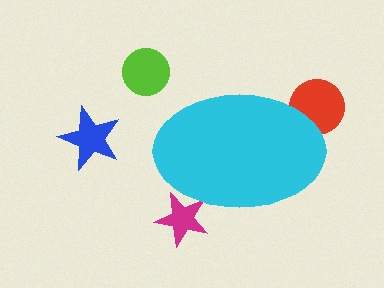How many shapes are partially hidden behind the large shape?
2 shapes are partially hidden.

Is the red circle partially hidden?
Yes, the red circle is partially hidden behind the cyan ellipse.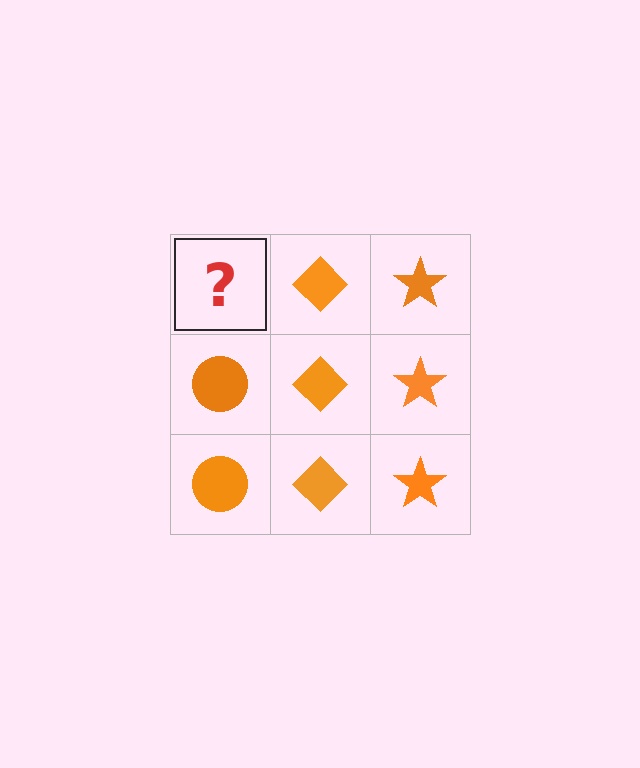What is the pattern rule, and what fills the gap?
The rule is that each column has a consistent shape. The gap should be filled with an orange circle.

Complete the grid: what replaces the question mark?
The question mark should be replaced with an orange circle.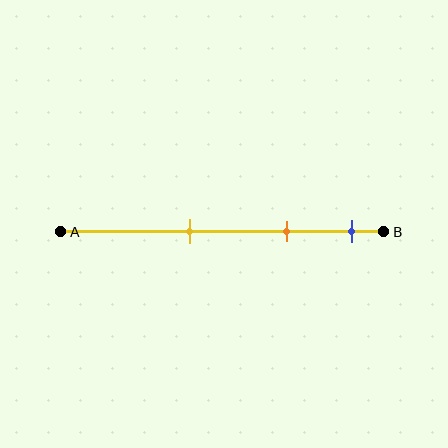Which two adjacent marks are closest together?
The orange and blue marks are the closest adjacent pair.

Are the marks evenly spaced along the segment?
Yes, the marks are approximately evenly spaced.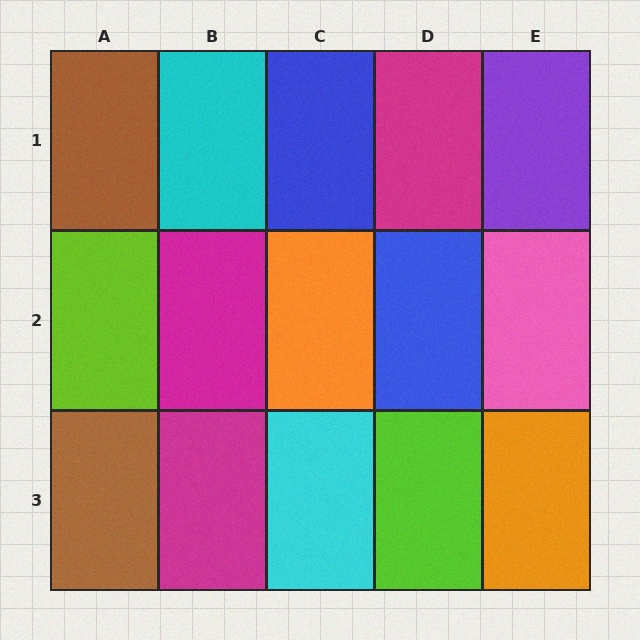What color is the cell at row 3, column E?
Orange.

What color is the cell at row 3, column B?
Magenta.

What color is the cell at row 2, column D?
Blue.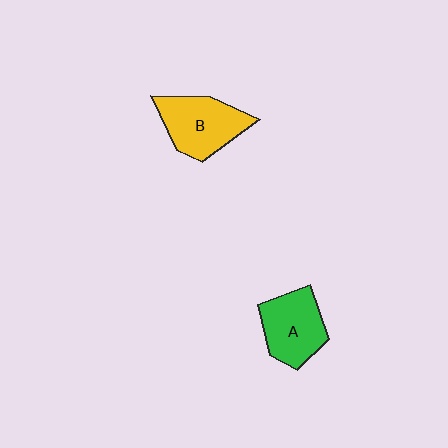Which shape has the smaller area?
Shape A (green).